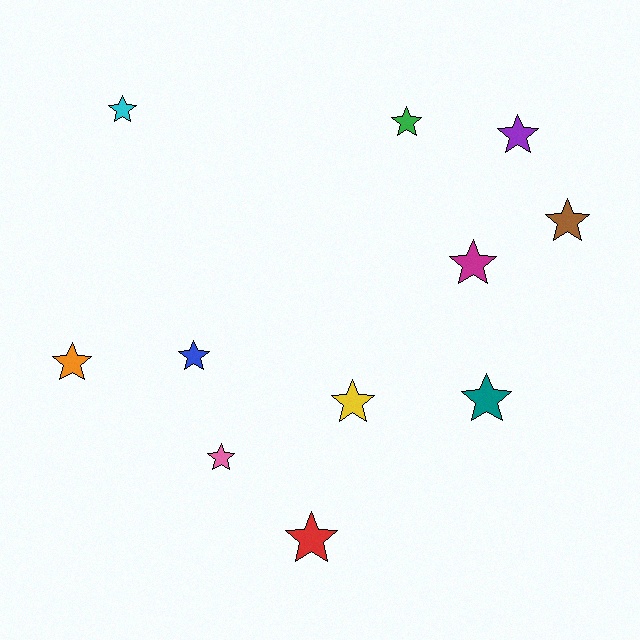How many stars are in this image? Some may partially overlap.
There are 11 stars.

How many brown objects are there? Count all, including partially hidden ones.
There is 1 brown object.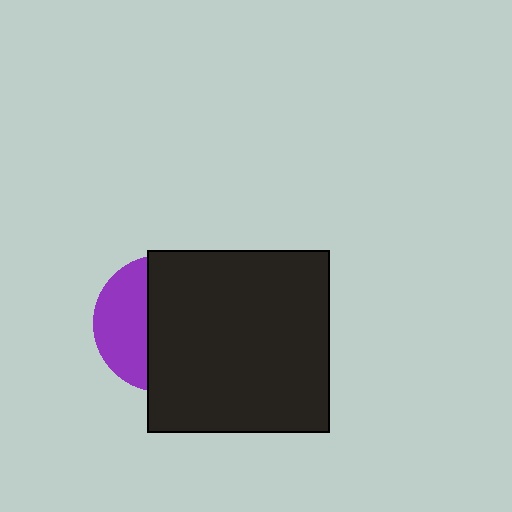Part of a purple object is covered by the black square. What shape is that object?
It is a circle.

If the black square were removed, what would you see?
You would see the complete purple circle.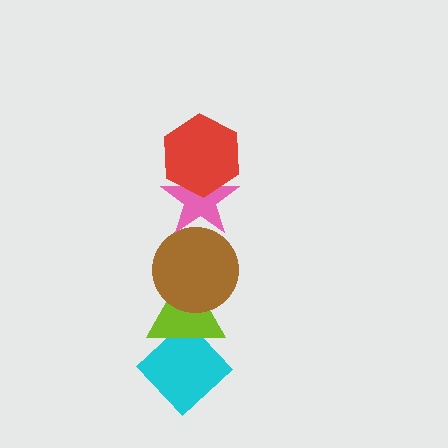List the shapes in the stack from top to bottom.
From top to bottom: the red hexagon, the pink star, the brown circle, the lime triangle, the cyan diamond.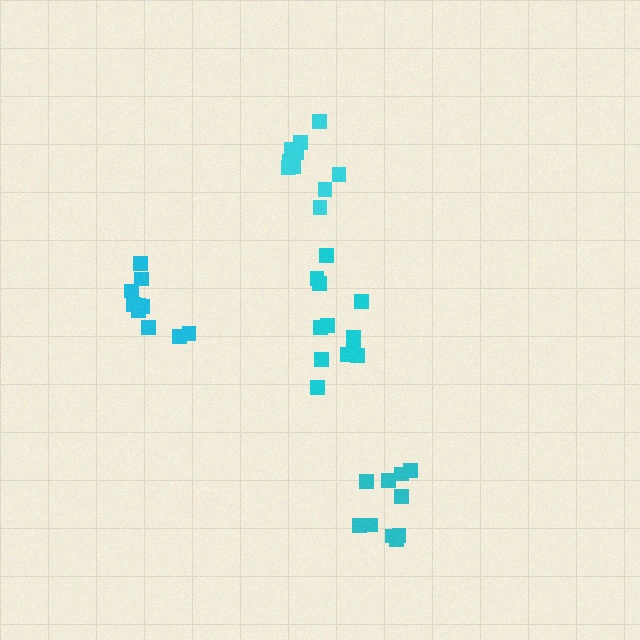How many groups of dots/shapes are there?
There are 4 groups.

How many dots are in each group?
Group 1: 12 dots, Group 2: 10 dots, Group 3: 10 dots, Group 4: 11 dots (43 total).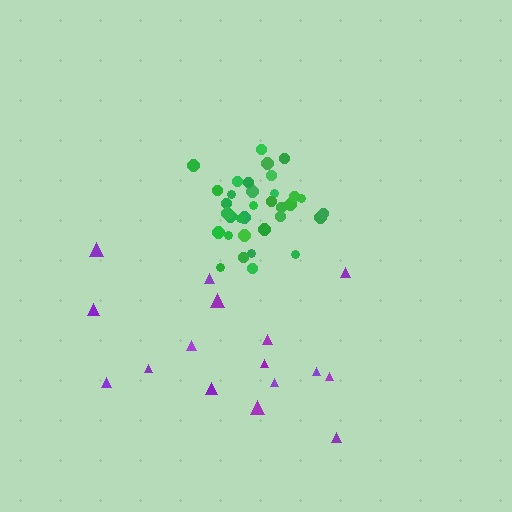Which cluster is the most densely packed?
Green.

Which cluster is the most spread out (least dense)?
Purple.